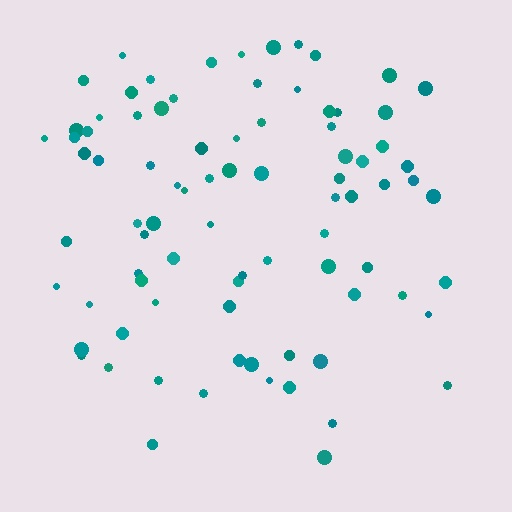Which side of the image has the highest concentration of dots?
The top.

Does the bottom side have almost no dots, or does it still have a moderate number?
Still a moderate number, just noticeably fewer than the top.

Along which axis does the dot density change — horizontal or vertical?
Vertical.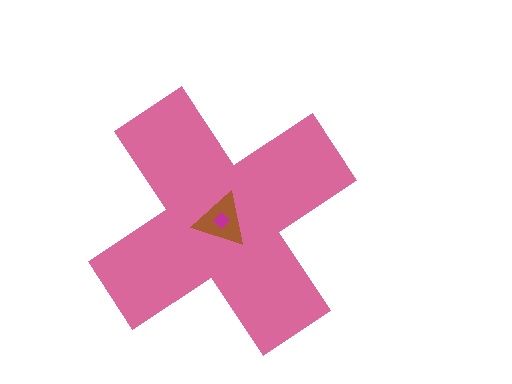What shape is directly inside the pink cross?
The brown triangle.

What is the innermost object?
The magenta diamond.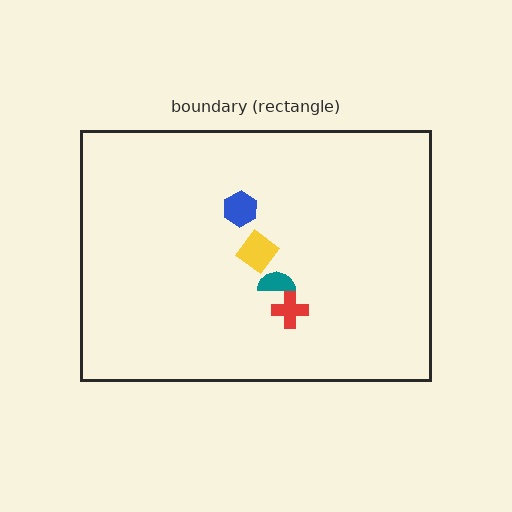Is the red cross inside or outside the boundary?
Inside.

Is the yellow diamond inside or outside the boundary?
Inside.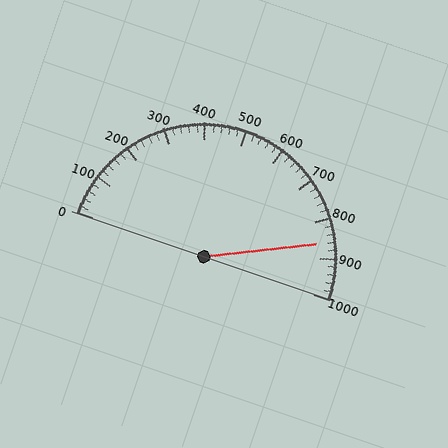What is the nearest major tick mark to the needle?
The nearest major tick mark is 900.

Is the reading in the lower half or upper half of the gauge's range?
The reading is in the upper half of the range (0 to 1000).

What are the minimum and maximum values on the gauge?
The gauge ranges from 0 to 1000.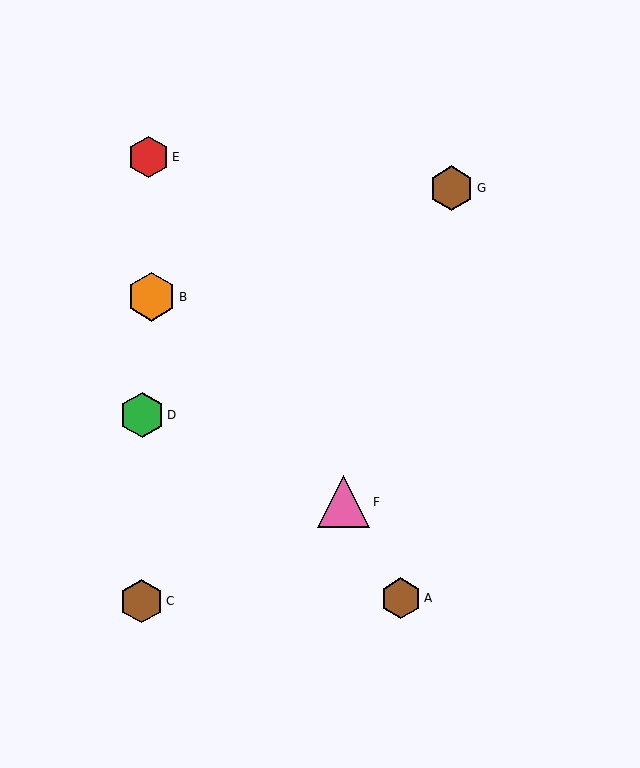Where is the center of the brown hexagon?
The center of the brown hexagon is at (142, 601).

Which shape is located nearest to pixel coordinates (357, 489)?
The pink triangle (labeled F) at (343, 502) is nearest to that location.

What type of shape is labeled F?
Shape F is a pink triangle.